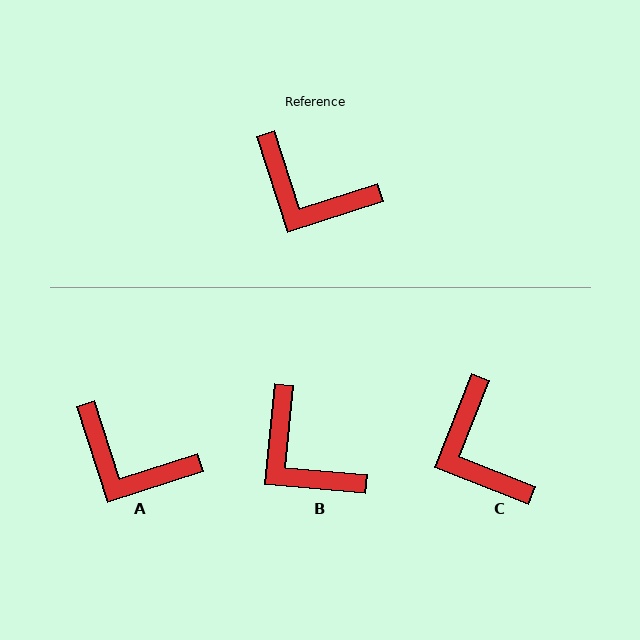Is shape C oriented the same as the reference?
No, it is off by about 39 degrees.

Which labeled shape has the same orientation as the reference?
A.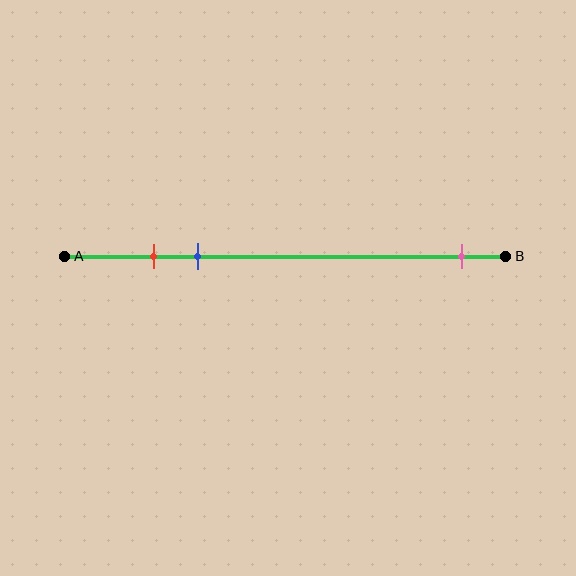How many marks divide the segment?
There are 3 marks dividing the segment.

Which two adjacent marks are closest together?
The red and blue marks are the closest adjacent pair.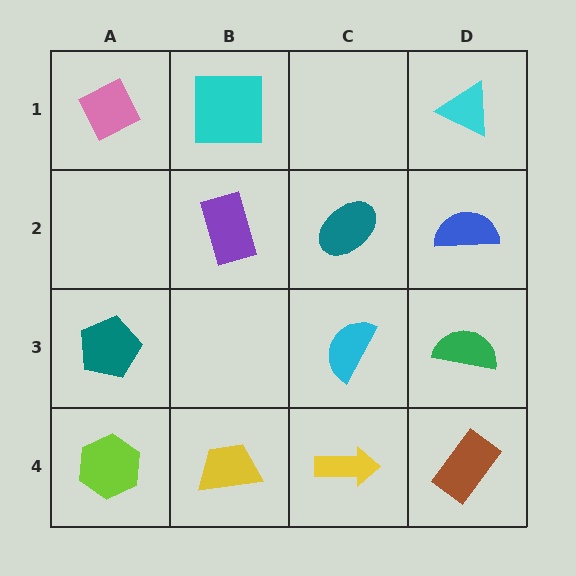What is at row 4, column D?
A brown rectangle.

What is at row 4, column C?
A yellow arrow.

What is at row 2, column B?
A purple rectangle.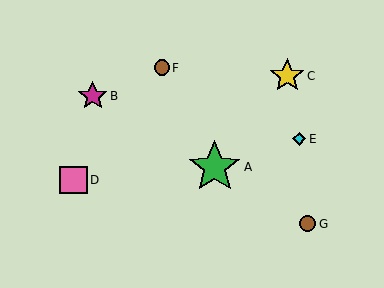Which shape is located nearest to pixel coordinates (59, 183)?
The pink square (labeled D) at (73, 180) is nearest to that location.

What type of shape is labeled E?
Shape E is a cyan diamond.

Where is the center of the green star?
The center of the green star is at (215, 167).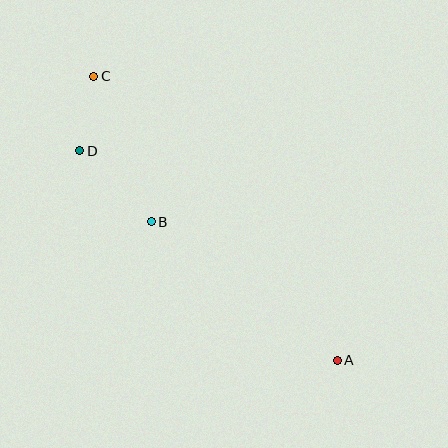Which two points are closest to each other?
Points C and D are closest to each other.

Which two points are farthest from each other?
Points A and C are farthest from each other.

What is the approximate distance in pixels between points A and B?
The distance between A and B is approximately 232 pixels.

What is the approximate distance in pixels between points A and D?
The distance between A and D is approximately 332 pixels.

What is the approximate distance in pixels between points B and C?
The distance between B and C is approximately 156 pixels.